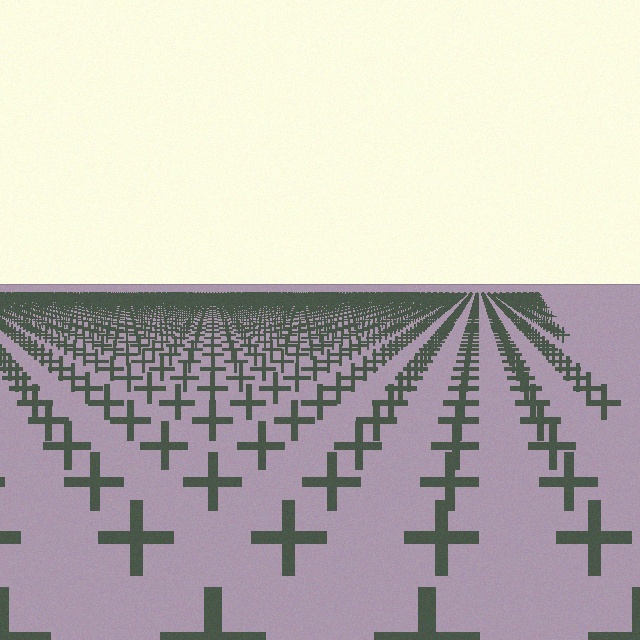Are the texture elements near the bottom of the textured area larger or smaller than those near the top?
Larger. Near the bottom, elements are closer to the viewer and appear at a bigger on-screen size.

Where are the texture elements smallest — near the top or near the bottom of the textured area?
Near the top.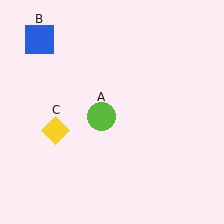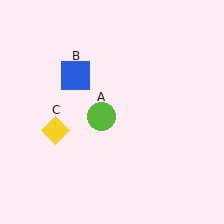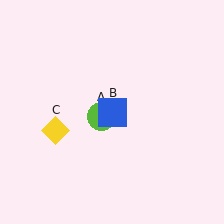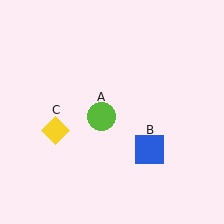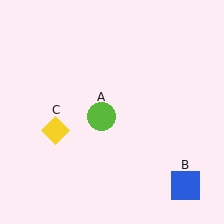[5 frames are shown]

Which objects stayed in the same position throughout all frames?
Lime circle (object A) and yellow diamond (object C) remained stationary.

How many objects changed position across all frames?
1 object changed position: blue square (object B).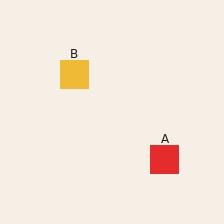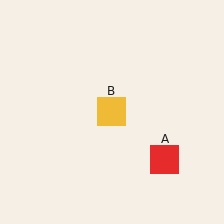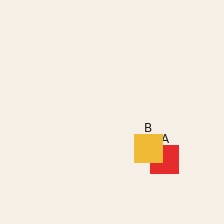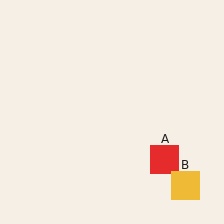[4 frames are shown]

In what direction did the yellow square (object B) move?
The yellow square (object B) moved down and to the right.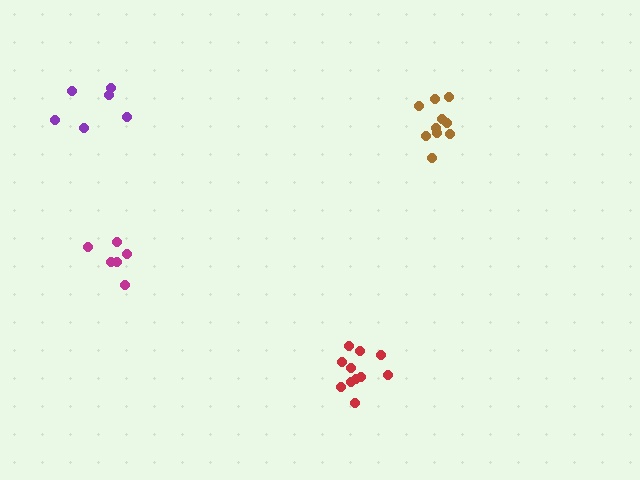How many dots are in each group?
Group 1: 10 dots, Group 2: 11 dots, Group 3: 6 dots, Group 4: 6 dots (33 total).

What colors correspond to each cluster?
The clusters are colored: brown, red, purple, magenta.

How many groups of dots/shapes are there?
There are 4 groups.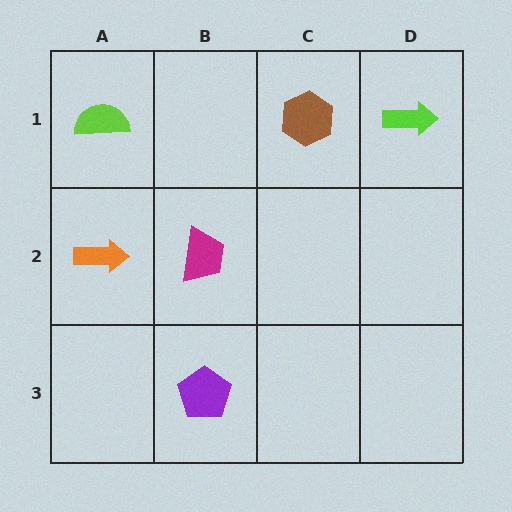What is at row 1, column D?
A lime arrow.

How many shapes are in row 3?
1 shape.